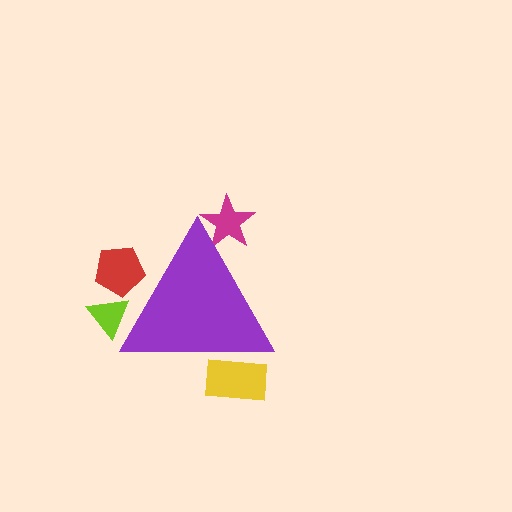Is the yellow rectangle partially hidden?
Yes, the yellow rectangle is partially hidden behind the purple triangle.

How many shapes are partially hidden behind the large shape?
4 shapes are partially hidden.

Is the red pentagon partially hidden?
Yes, the red pentagon is partially hidden behind the purple triangle.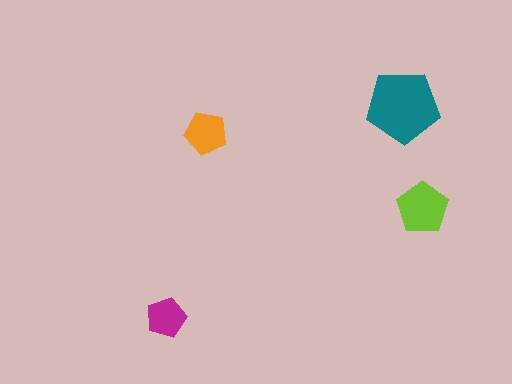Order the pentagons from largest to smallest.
the teal one, the lime one, the orange one, the magenta one.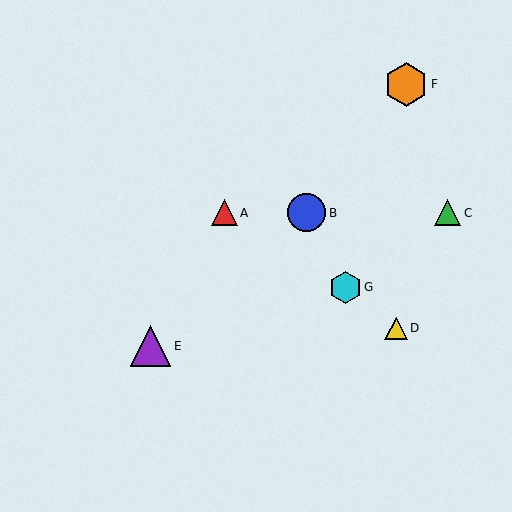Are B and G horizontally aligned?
No, B is at y≈213 and G is at y≈287.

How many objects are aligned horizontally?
3 objects (A, B, C) are aligned horizontally.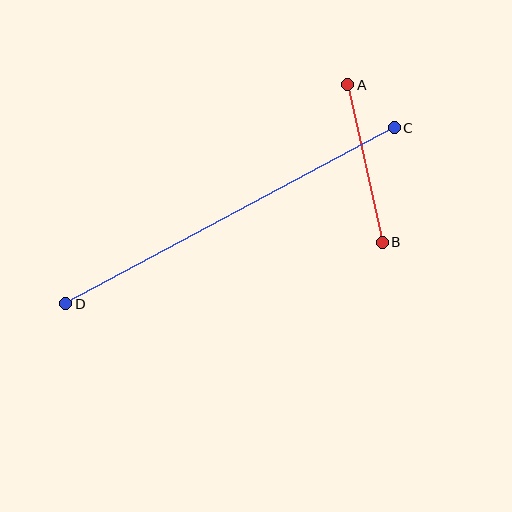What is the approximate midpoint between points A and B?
The midpoint is at approximately (365, 163) pixels.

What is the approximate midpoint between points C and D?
The midpoint is at approximately (230, 216) pixels.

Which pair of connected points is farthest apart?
Points C and D are farthest apart.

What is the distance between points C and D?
The distance is approximately 373 pixels.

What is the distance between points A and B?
The distance is approximately 161 pixels.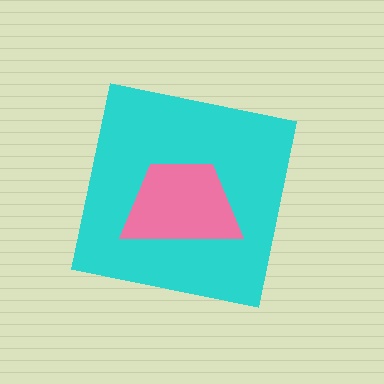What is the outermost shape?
The cyan square.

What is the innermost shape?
The pink trapezoid.